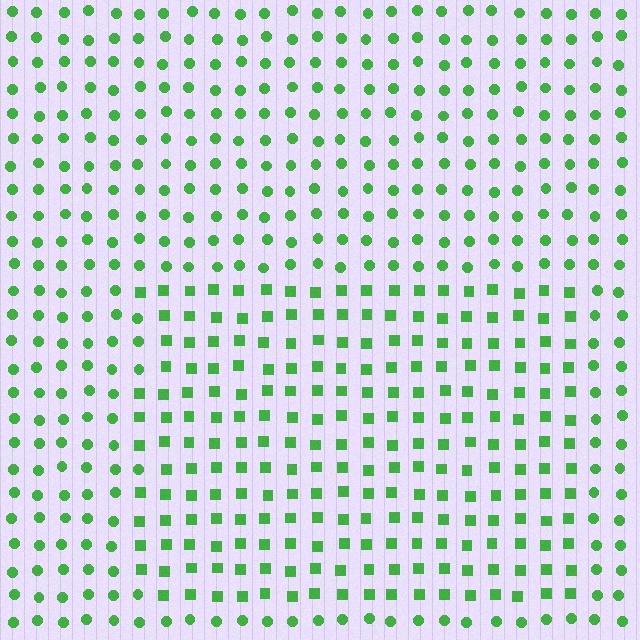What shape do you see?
I see a rectangle.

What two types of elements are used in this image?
The image uses squares inside the rectangle region and circles outside it.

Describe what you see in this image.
The image is filled with small green elements arranged in a uniform grid. A rectangle-shaped region contains squares, while the surrounding area contains circles. The boundary is defined purely by the change in element shape.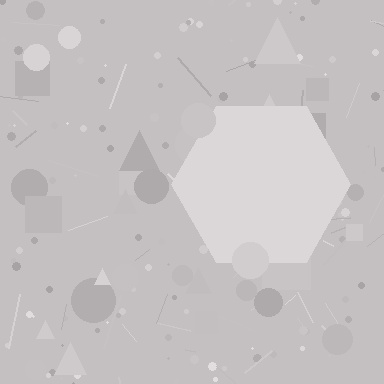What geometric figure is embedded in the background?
A hexagon is embedded in the background.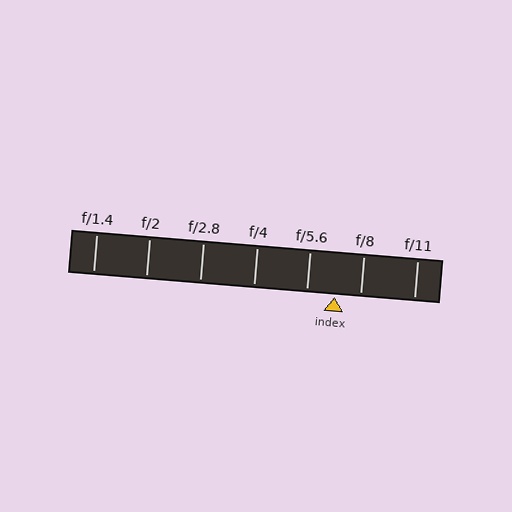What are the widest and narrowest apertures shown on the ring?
The widest aperture shown is f/1.4 and the narrowest is f/11.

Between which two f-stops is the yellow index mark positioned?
The index mark is between f/5.6 and f/8.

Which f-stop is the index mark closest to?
The index mark is closest to f/8.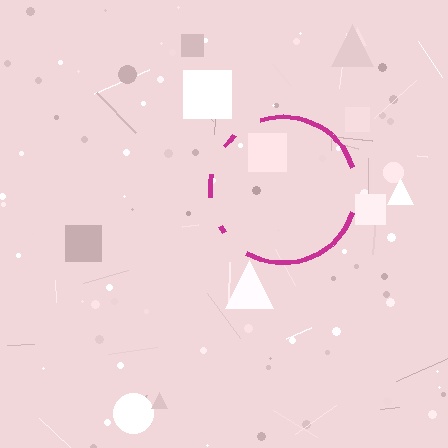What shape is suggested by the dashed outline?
The dashed outline suggests a circle.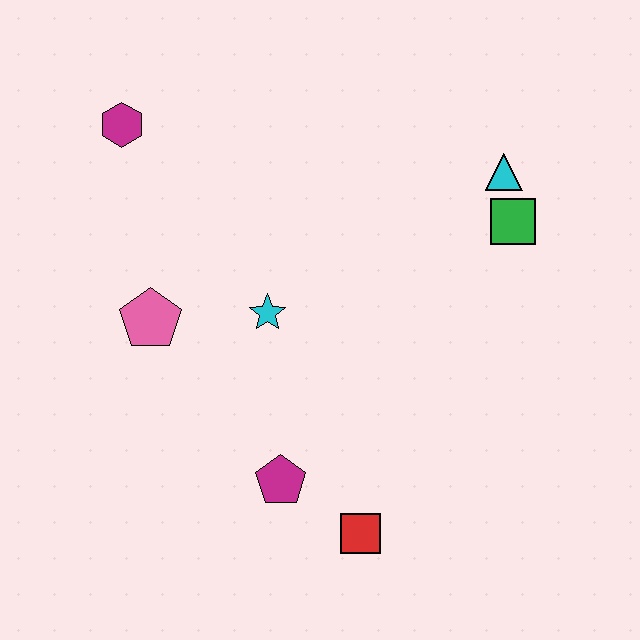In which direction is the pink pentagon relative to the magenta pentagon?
The pink pentagon is above the magenta pentagon.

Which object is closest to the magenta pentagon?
The red square is closest to the magenta pentagon.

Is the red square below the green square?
Yes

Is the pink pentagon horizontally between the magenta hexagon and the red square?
Yes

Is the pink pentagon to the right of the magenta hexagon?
Yes